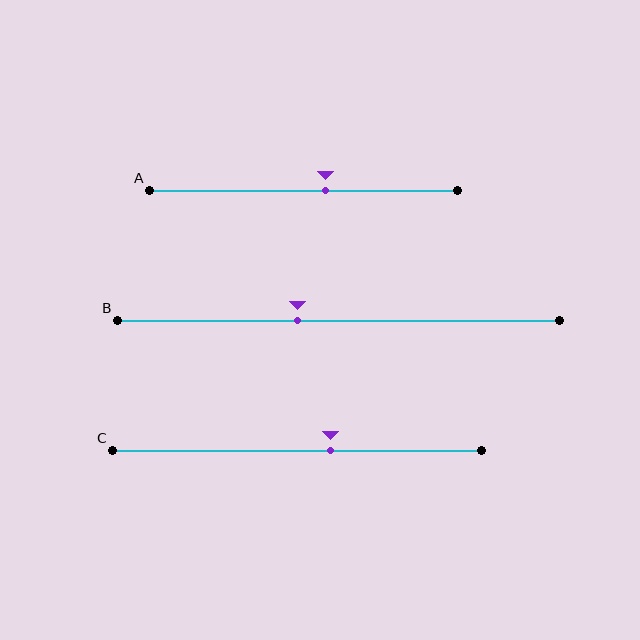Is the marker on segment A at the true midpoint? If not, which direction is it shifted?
No, the marker on segment A is shifted to the right by about 7% of the segment length.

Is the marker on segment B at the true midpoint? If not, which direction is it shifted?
No, the marker on segment B is shifted to the left by about 9% of the segment length.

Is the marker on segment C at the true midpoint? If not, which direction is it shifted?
No, the marker on segment C is shifted to the right by about 9% of the segment length.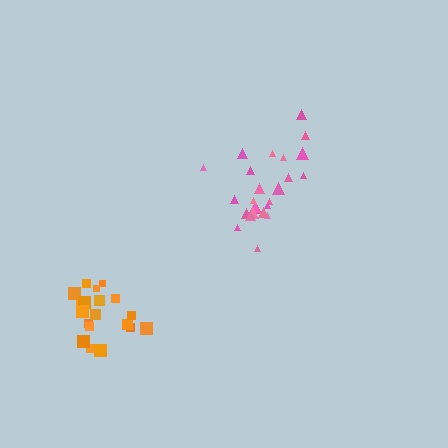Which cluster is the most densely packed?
Orange.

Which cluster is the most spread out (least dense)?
Pink.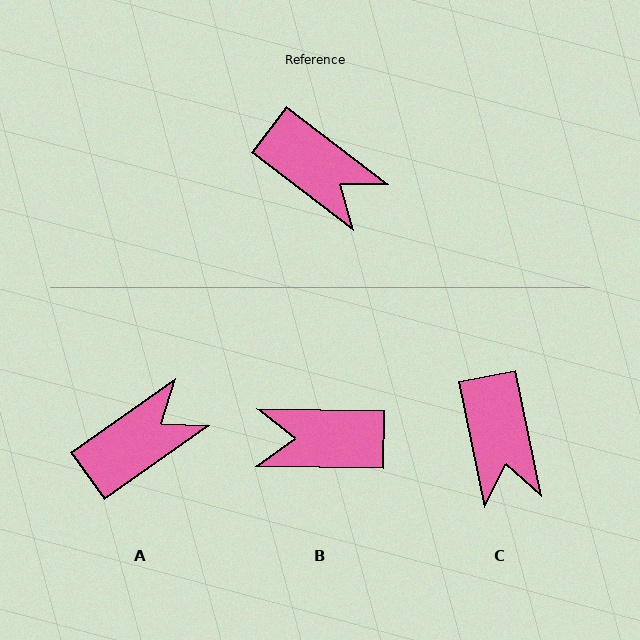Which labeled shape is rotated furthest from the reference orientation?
B, about 144 degrees away.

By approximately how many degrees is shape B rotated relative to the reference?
Approximately 144 degrees clockwise.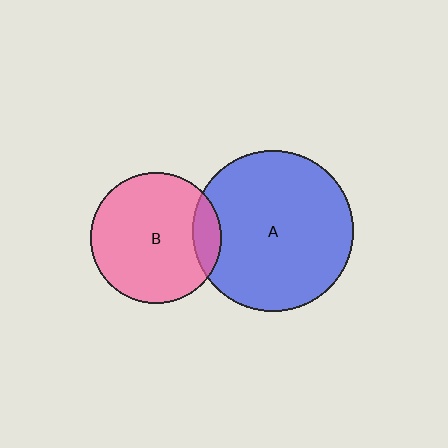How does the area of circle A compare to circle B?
Approximately 1.5 times.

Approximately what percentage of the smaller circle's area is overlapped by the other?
Approximately 15%.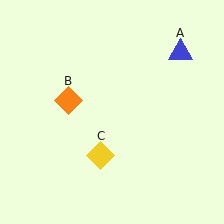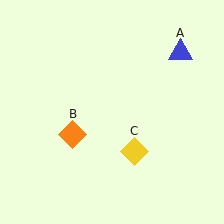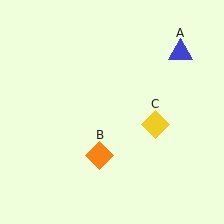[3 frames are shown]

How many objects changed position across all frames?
2 objects changed position: orange diamond (object B), yellow diamond (object C).